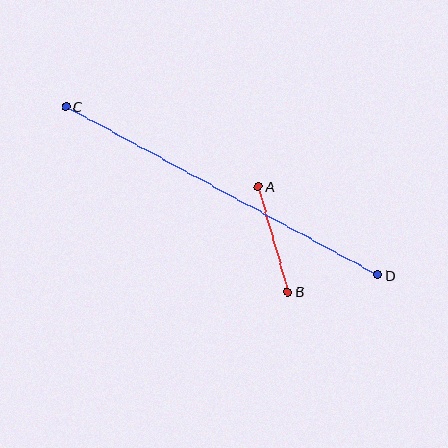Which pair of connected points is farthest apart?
Points C and D are farthest apart.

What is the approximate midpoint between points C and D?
The midpoint is at approximately (222, 191) pixels.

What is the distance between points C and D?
The distance is approximately 355 pixels.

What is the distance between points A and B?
The distance is approximately 109 pixels.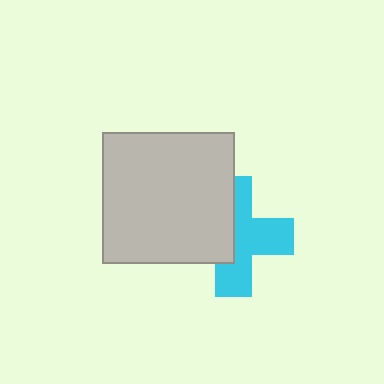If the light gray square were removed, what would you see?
You would see the complete cyan cross.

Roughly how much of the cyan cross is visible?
About half of it is visible (roughly 56%).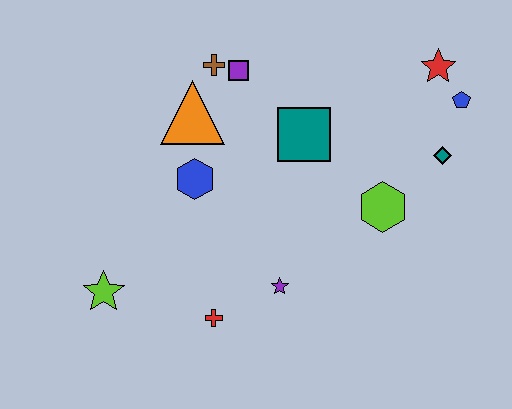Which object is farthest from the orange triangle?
The blue pentagon is farthest from the orange triangle.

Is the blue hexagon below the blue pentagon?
Yes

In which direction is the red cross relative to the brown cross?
The red cross is below the brown cross.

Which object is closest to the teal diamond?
The blue pentagon is closest to the teal diamond.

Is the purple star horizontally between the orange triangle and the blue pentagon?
Yes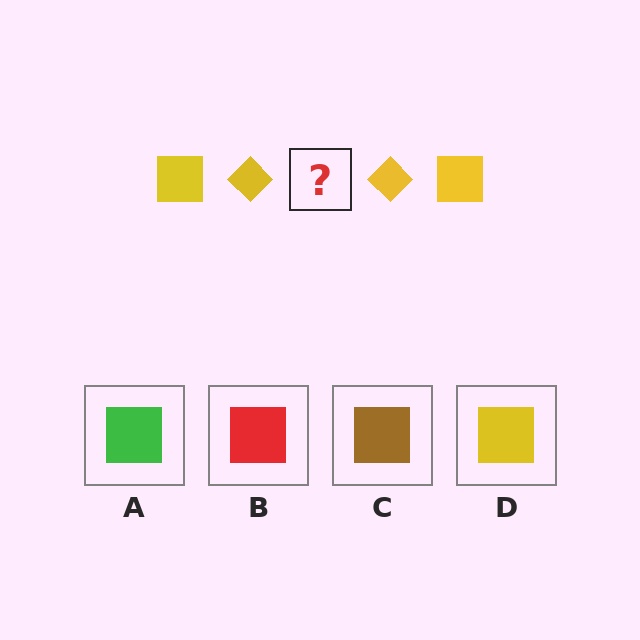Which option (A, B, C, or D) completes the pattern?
D.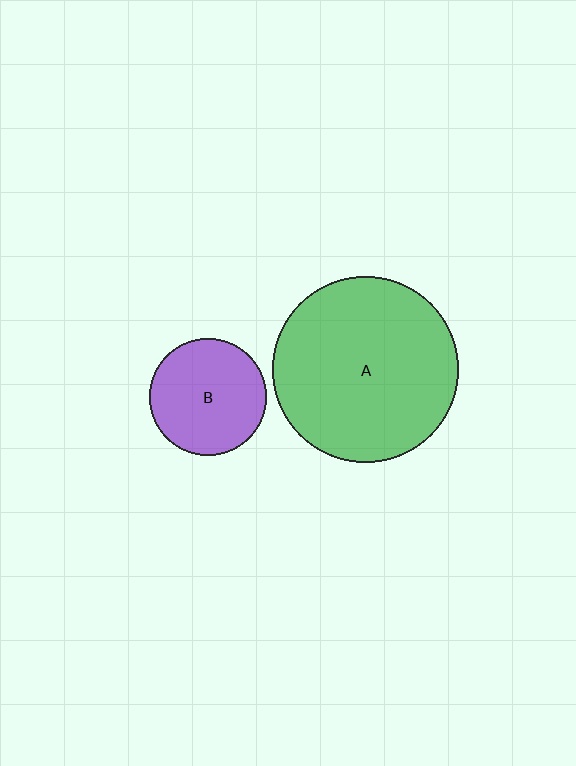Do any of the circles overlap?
No, none of the circles overlap.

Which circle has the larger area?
Circle A (green).